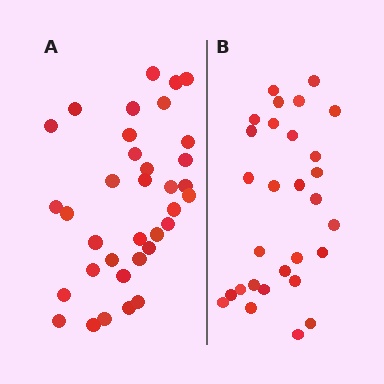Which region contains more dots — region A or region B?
Region A (the left region) has more dots.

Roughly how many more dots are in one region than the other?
Region A has about 6 more dots than region B.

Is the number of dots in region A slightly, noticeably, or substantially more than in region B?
Region A has only slightly more — the two regions are fairly close. The ratio is roughly 1.2 to 1.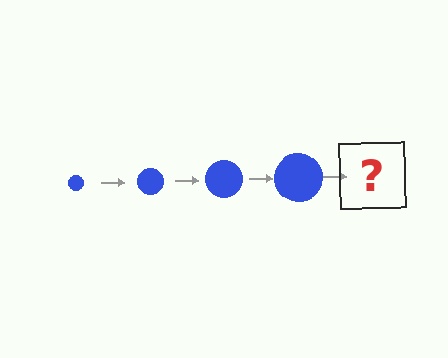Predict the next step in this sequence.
The next step is a blue circle, larger than the previous one.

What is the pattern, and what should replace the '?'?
The pattern is that the circle gets progressively larger each step. The '?' should be a blue circle, larger than the previous one.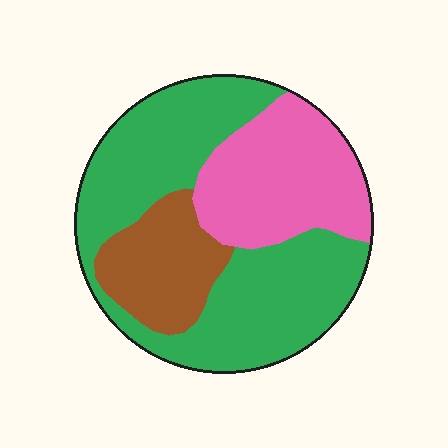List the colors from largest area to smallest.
From largest to smallest: green, pink, brown.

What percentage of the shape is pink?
Pink covers 28% of the shape.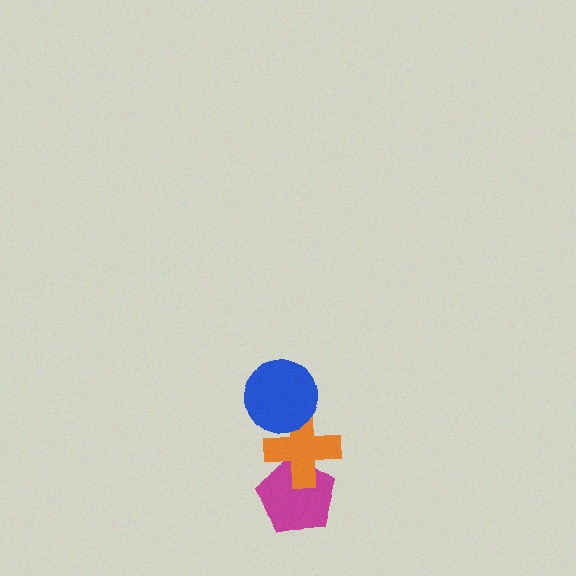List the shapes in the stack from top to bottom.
From top to bottom: the blue circle, the orange cross, the magenta pentagon.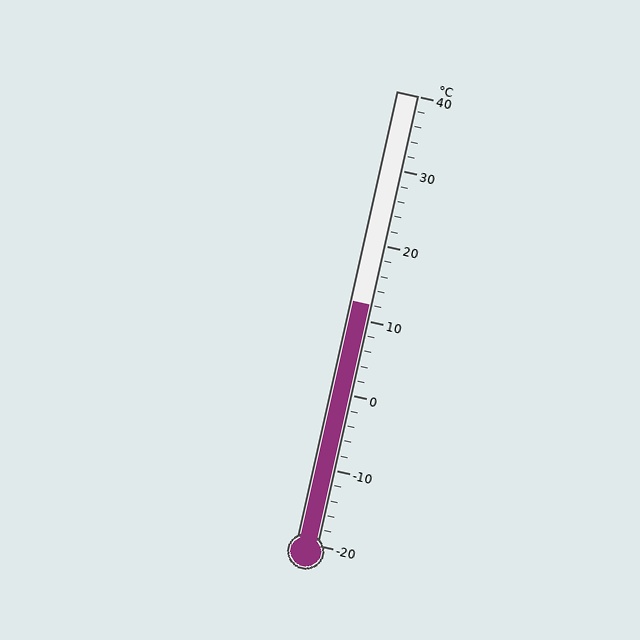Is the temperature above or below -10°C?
The temperature is above -10°C.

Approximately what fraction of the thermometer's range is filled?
The thermometer is filled to approximately 55% of its range.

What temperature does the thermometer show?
The thermometer shows approximately 12°C.